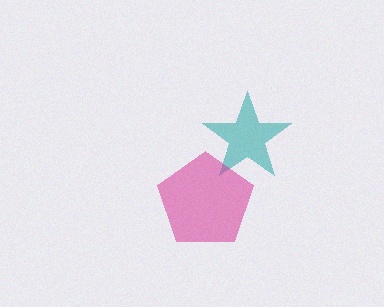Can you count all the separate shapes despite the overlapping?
Yes, there are 2 separate shapes.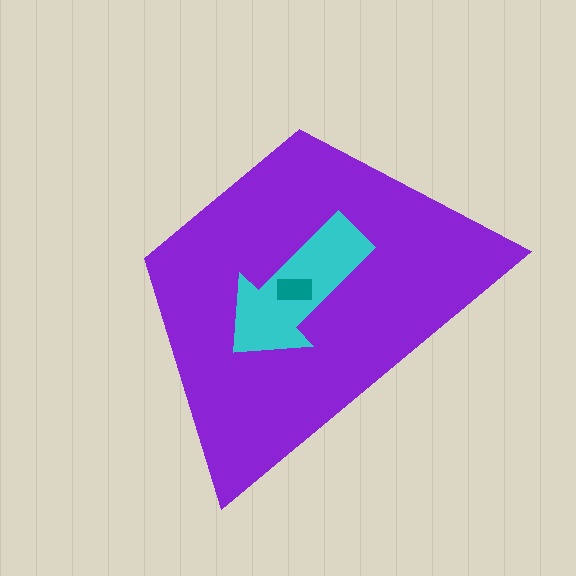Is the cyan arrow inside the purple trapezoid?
Yes.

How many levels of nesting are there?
3.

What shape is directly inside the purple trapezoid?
The cyan arrow.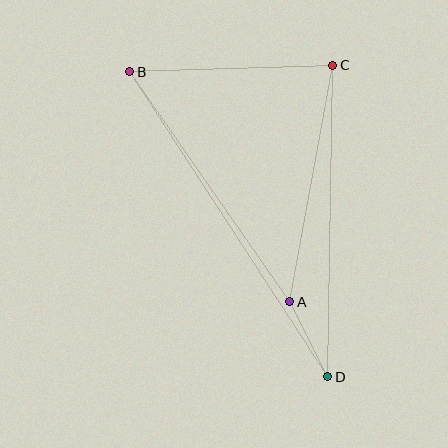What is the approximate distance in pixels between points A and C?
The distance between A and C is approximately 241 pixels.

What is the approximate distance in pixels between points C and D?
The distance between C and D is approximately 312 pixels.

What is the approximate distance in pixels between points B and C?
The distance between B and C is approximately 203 pixels.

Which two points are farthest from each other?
Points B and D are farthest from each other.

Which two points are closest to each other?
Points A and D are closest to each other.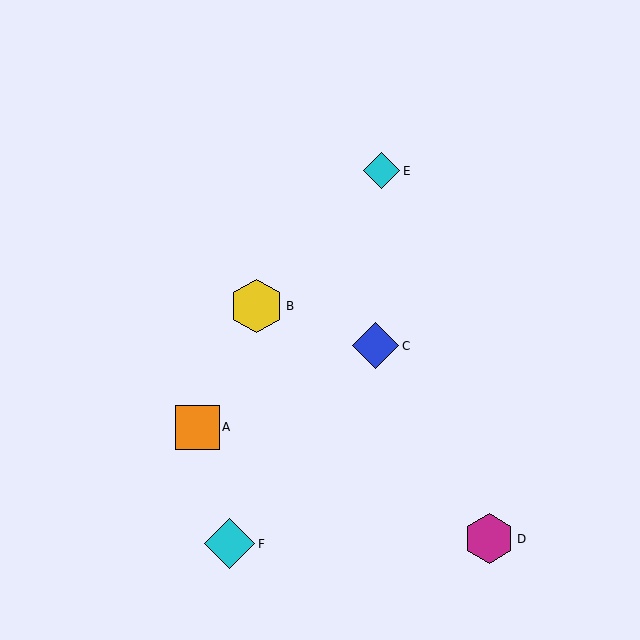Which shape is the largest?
The yellow hexagon (labeled B) is the largest.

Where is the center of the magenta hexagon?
The center of the magenta hexagon is at (489, 539).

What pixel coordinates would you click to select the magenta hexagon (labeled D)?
Click at (489, 539) to select the magenta hexagon D.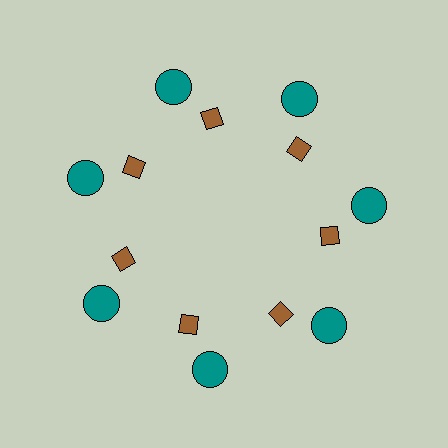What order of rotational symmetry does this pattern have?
This pattern has 7-fold rotational symmetry.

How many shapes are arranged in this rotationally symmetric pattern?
There are 14 shapes, arranged in 7 groups of 2.